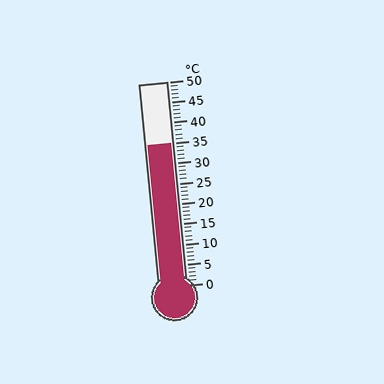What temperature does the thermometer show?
The thermometer shows approximately 35°C.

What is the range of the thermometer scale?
The thermometer scale ranges from 0°C to 50°C.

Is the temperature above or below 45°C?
The temperature is below 45°C.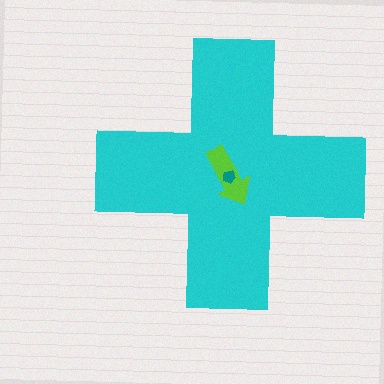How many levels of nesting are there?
3.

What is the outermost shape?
The cyan cross.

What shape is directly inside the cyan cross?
The lime arrow.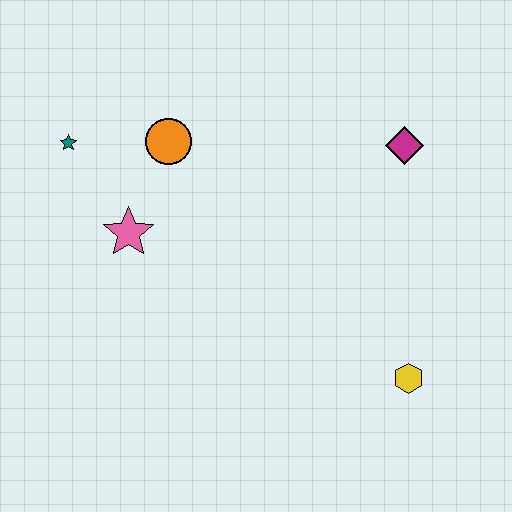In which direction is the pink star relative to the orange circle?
The pink star is below the orange circle.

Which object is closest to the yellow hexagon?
The magenta diamond is closest to the yellow hexagon.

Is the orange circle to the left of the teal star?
No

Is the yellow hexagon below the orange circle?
Yes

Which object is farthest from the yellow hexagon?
The teal star is farthest from the yellow hexagon.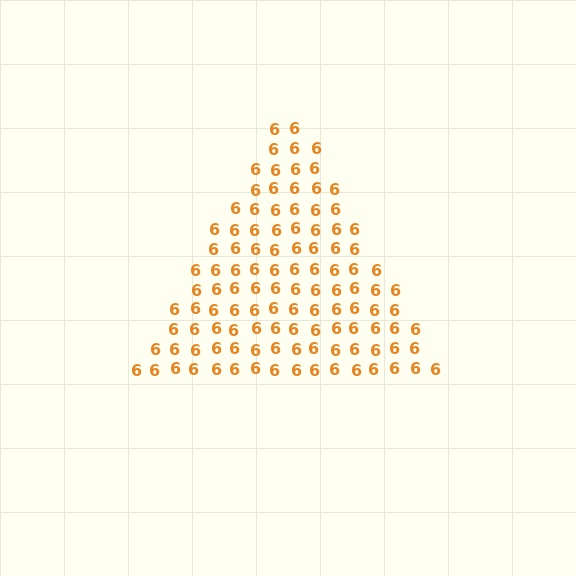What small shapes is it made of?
It is made of small digit 6's.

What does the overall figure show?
The overall figure shows a triangle.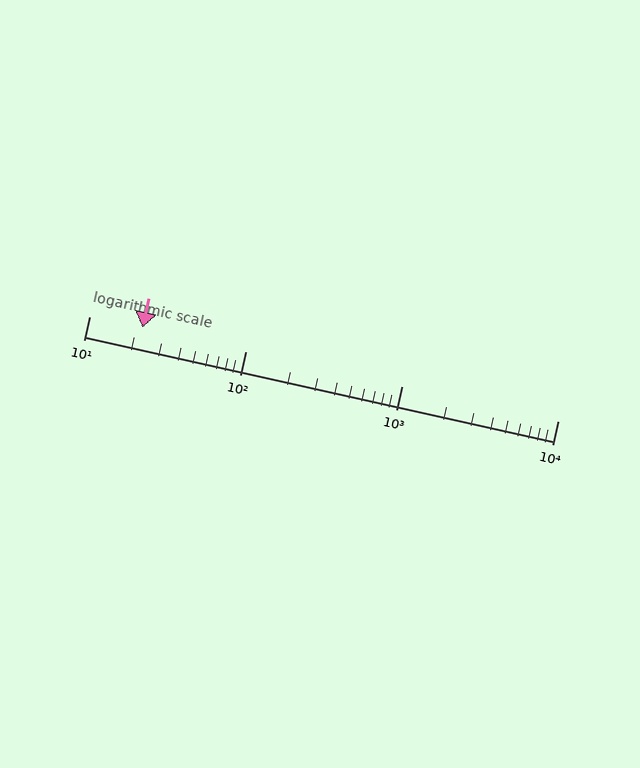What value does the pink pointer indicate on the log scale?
The pointer indicates approximately 22.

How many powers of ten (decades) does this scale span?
The scale spans 3 decades, from 10 to 10000.